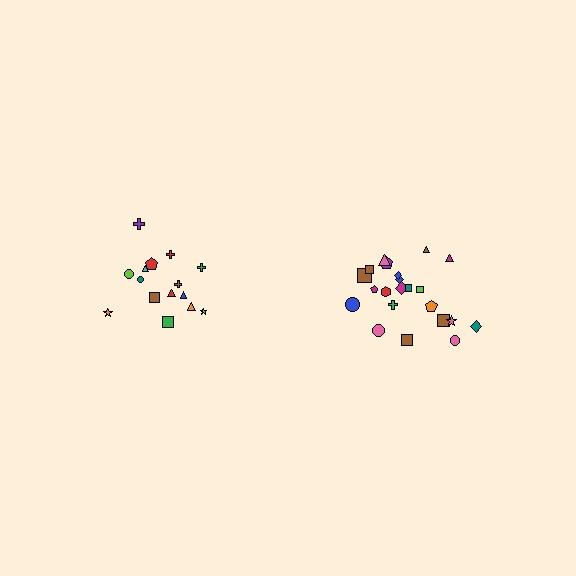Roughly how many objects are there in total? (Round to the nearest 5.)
Roughly 35 objects in total.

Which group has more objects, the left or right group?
The right group.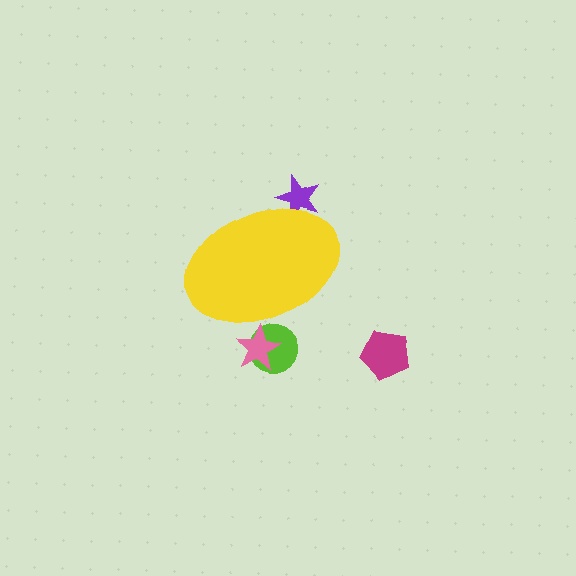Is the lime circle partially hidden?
Yes, the lime circle is partially hidden behind the yellow ellipse.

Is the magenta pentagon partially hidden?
No, the magenta pentagon is fully visible.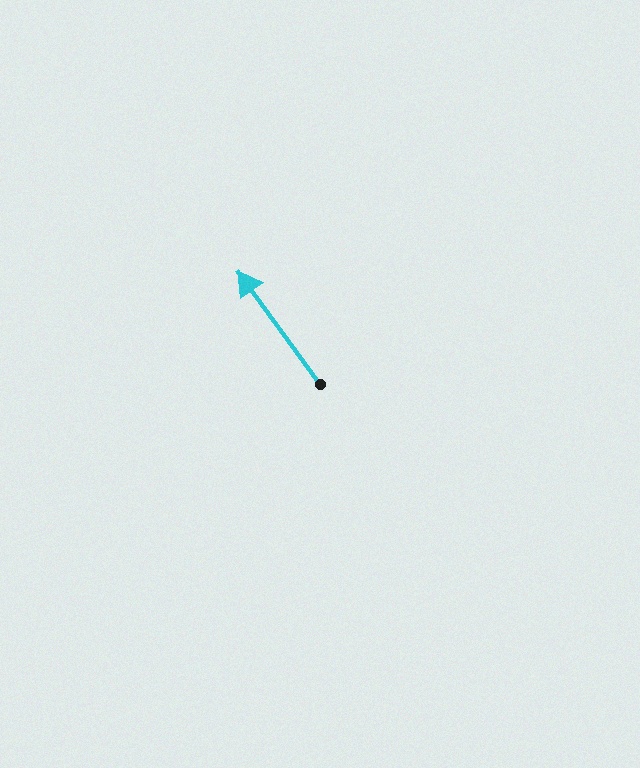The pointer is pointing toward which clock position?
Roughly 11 o'clock.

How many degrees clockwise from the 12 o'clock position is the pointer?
Approximately 324 degrees.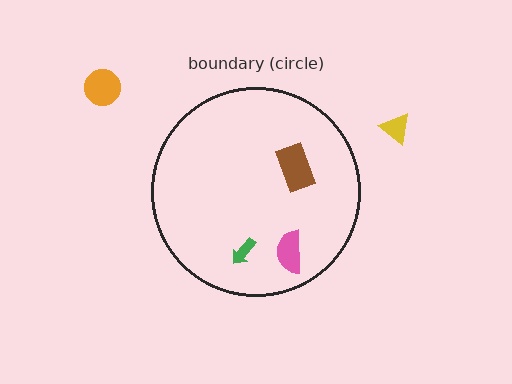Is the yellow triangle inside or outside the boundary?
Outside.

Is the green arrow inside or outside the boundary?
Inside.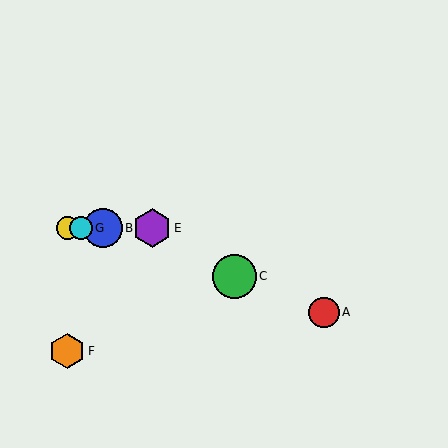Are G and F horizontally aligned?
No, G is at y≈228 and F is at y≈351.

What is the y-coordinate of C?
Object C is at y≈276.